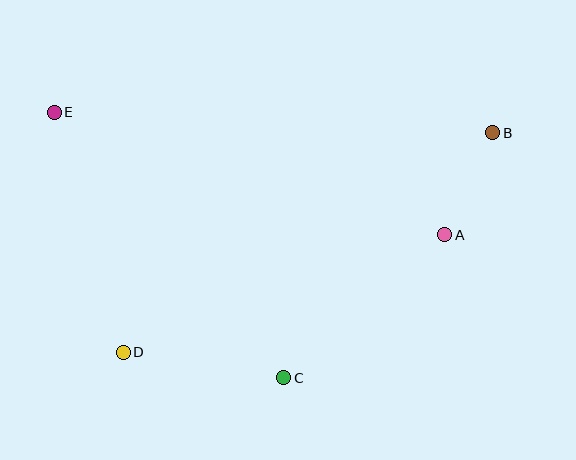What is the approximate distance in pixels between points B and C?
The distance between B and C is approximately 322 pixels.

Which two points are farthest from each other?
Points B and E are farthest from each other.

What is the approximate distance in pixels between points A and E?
The distance between A and E is approximately 409 pixels.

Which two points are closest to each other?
Points A and B are closest to each other.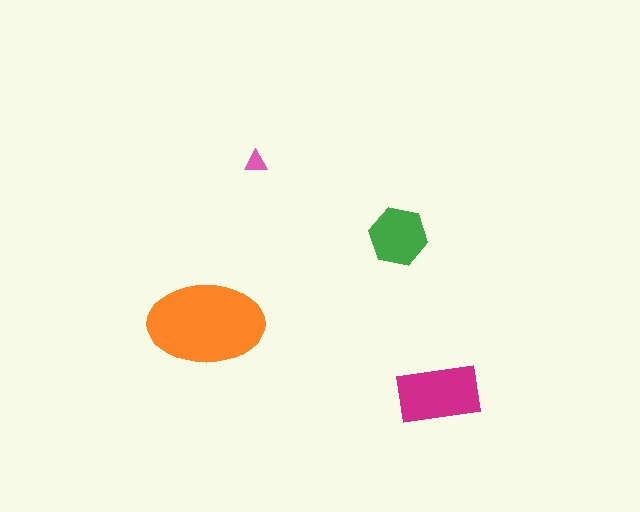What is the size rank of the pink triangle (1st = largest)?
4th.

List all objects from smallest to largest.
The pink triangle, the green hexagon, the magenta rectangle, the orange ellipse.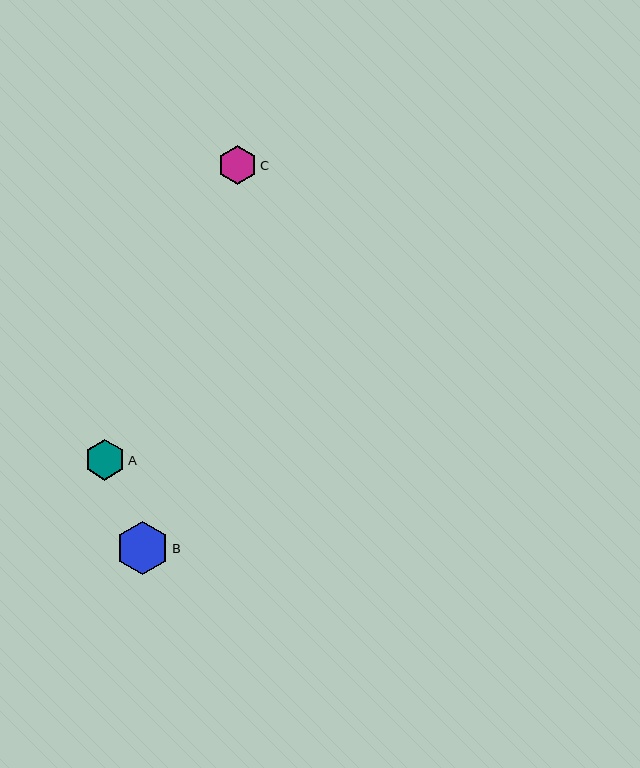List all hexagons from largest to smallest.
From largest to smallest: B, A, C.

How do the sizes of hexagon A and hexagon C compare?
Hexagon A and hexagon C are approximately the same size.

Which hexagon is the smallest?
Hexagon C is the smallest with a size of approximately 39 pixels.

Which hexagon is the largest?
Hexagon B is the largest with a size of approximately 53 pixels.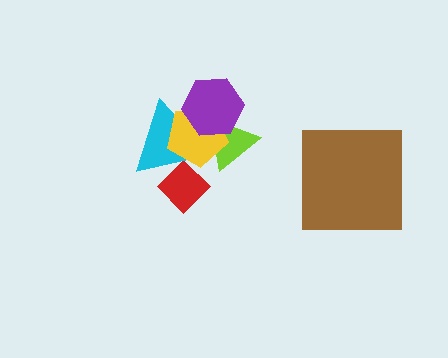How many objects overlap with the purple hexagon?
3 objects overlap with the purple hexagon.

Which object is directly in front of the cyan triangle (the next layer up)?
The yellow pentagon is directly in front of the cyan triangle.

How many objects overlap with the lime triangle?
3 objects overlap with the lime triangle.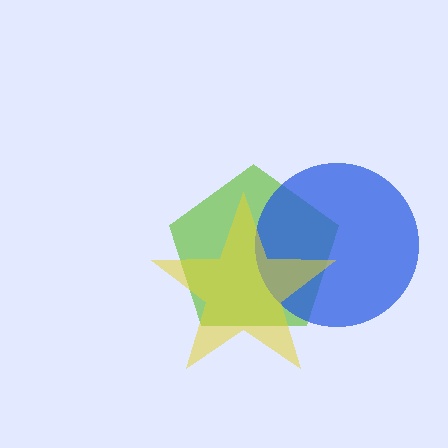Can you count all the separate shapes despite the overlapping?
Yes, there are 3 separate shapes.